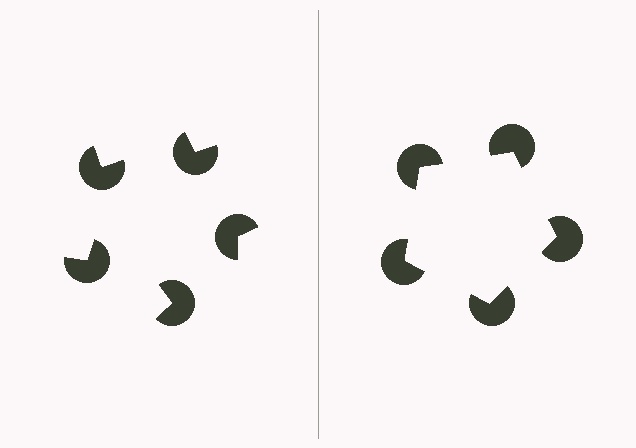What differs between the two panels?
The pac-man discs are positioned identically on both sides; only the wedge orientations differ. On the right they align to a pentagon; on the left they are misaligned.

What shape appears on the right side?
An illusory pentagon.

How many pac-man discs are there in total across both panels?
10 — 5 on each side.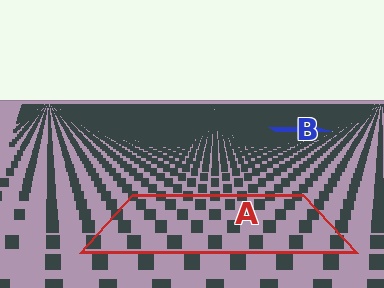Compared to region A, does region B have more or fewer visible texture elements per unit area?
Region B has more texture elements per unit area — they are packed more densely because it is farther away.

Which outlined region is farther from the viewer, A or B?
Region B is farther from the viewer — the texture elements inside it appear smaller and more densely packed.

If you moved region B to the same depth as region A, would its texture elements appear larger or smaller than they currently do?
They would appear larger. At a closer depth, the same texture elements are projected at a bigger on-screen size.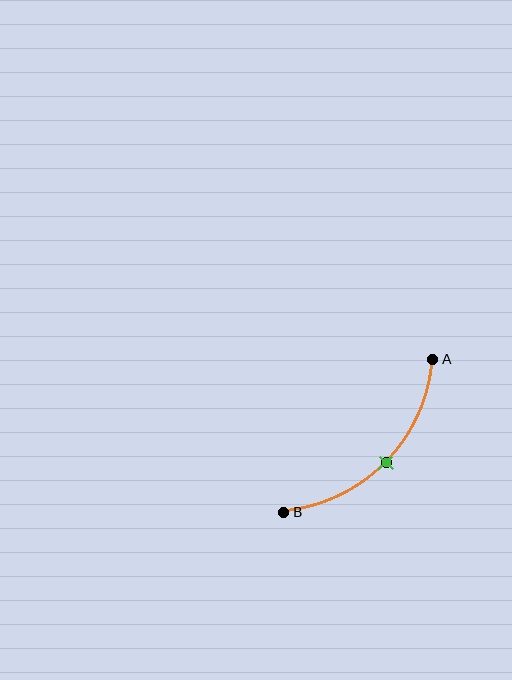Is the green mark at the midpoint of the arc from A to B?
Yes. The green mark lies on the arc at equal arc-length from both A and B — it is the arc midpoint.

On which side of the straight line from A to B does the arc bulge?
The arc bulges below and to the right of the straight line connecting A and B.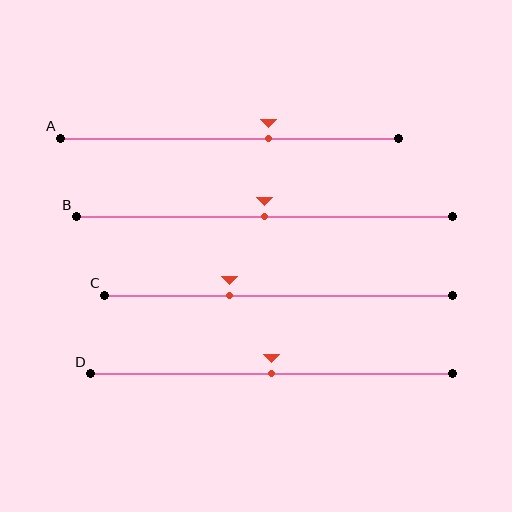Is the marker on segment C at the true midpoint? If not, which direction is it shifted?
No, the marker on segment C is shifted to the left by about 14% of the segment length.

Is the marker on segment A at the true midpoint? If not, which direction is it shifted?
No, the marker on segment A is shifted to the right by about 12% of the segment length.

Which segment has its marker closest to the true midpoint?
Segment B has its marker closest to the true midpoint.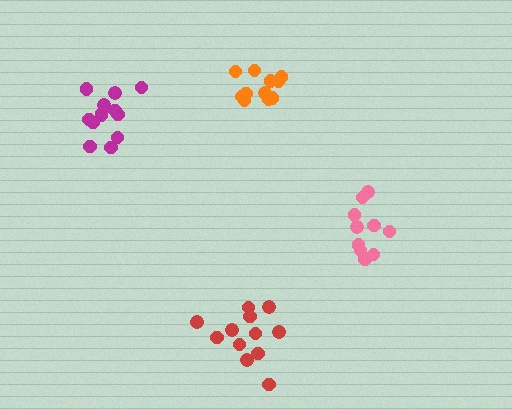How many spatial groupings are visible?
There are 4 spatial groupings.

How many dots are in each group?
Group 1: 10 dots, Group 2: 13 dots, Group 3: 11 dots, Group 4: 12 dots (46 total).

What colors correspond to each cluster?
The clusters are colored: pink, magenta, orange, red.